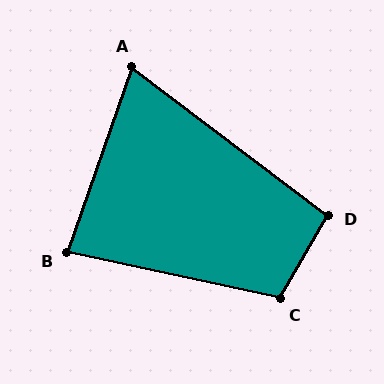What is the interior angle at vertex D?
Approximately 97 degrees (obtuse).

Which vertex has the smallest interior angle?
A, at approximately 72 degrees.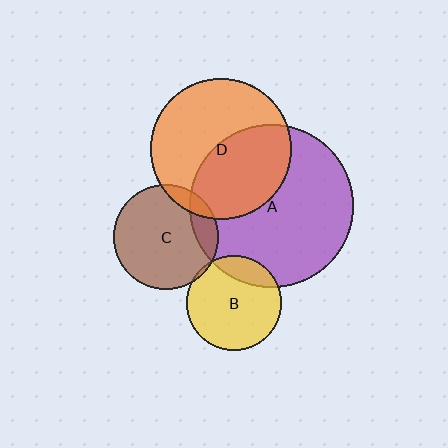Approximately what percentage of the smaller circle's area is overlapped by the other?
Approximately 10%.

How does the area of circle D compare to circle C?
Approximately 1.8 times.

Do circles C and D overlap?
Yes.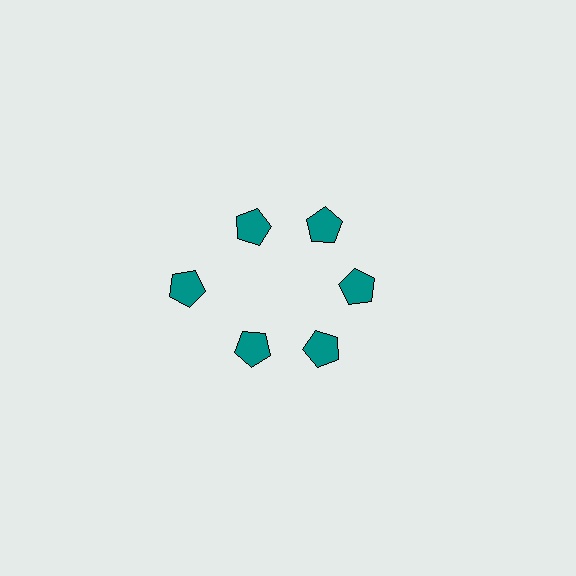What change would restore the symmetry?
The symmetry would be restored by moving it inward, back onto the ring so that all 6 pentagons sit at equal angles and equal distance from the center.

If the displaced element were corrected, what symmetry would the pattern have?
It would have 6-fold rotational symmetry — the pattern would map onto itself every 60 degrees.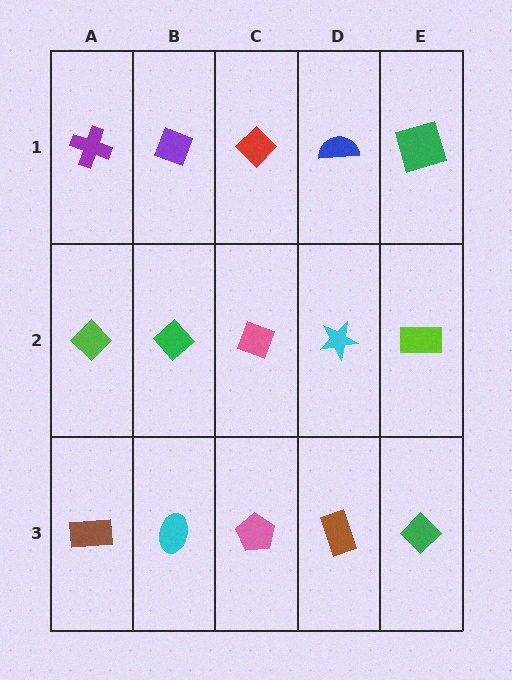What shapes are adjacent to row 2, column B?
A purple diamond (row 1, column B), a cyan ellipse (row 3, column B), a lime diamond (row 2, column A), a pink diamond (row 2, column C).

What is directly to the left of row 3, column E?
A brown rectangle.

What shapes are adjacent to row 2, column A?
A purple cross (row 1, column A), a brown rectangle (row 3, column A), a green diamond (row 2, column B).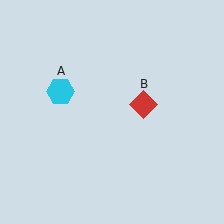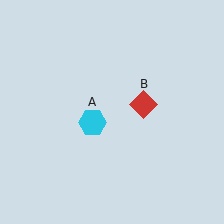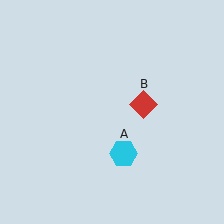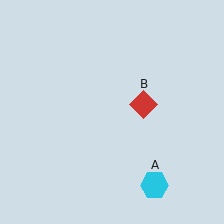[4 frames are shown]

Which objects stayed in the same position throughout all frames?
Red diamond (object B) remained stationary.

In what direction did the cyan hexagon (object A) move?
The cyan hexagon (object A) moved down and to the right.